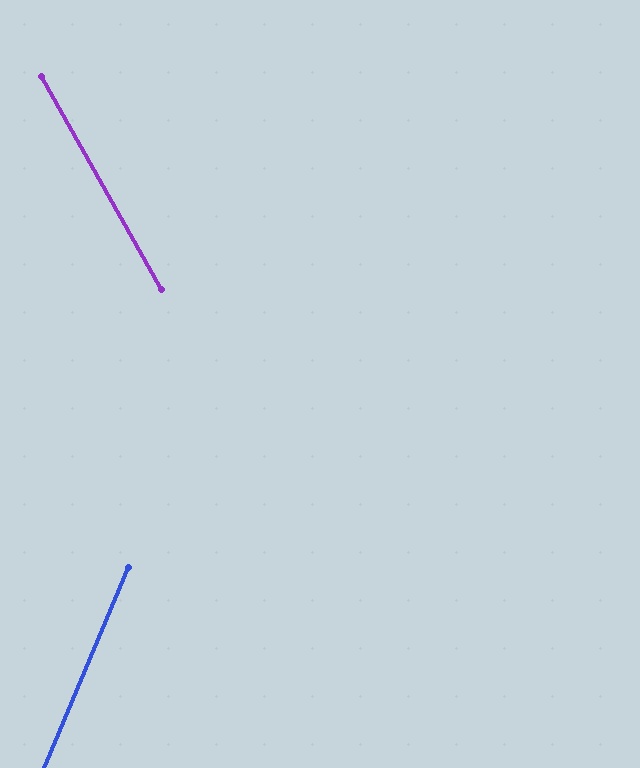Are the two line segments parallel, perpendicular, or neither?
Neither parallel nor perpendicular — they differ by about 52°.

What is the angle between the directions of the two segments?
Approximately 52 degrees.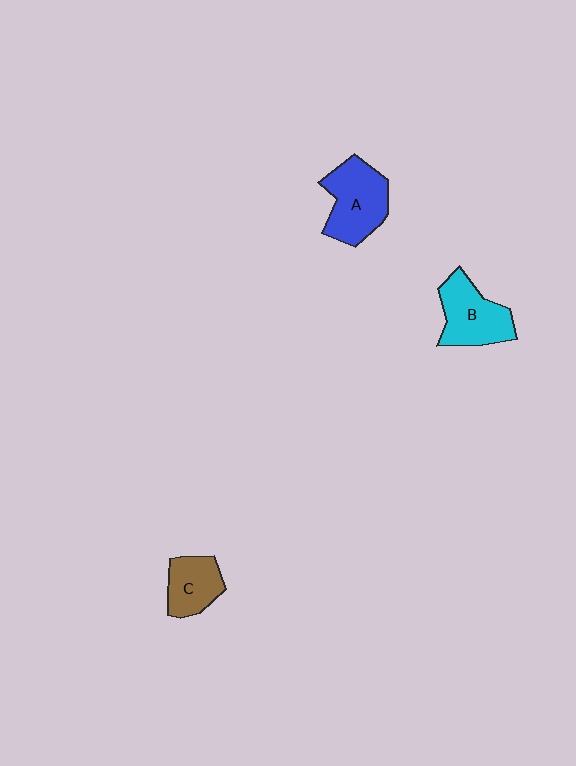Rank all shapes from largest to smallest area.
From largest to smallest: A (blue), B (cyan), C (brown).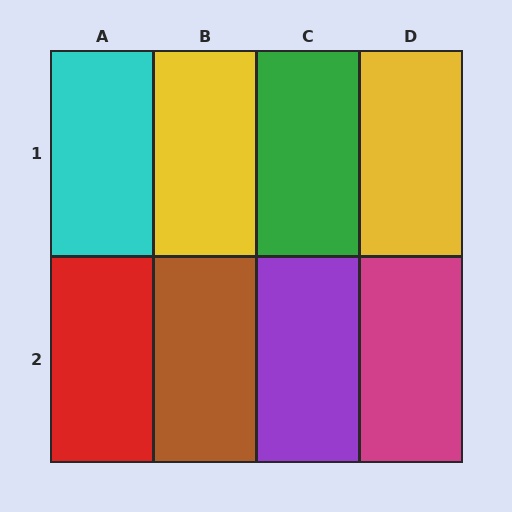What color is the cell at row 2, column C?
Purple.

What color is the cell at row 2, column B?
Brown.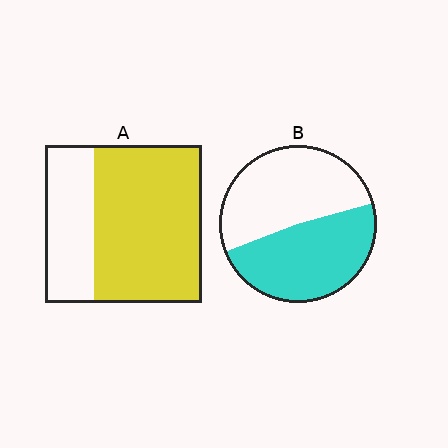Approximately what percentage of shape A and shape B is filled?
A is approximately 70% and B is approximately 50%.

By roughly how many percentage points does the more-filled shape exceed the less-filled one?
By roughly 20 percentage points (A over B).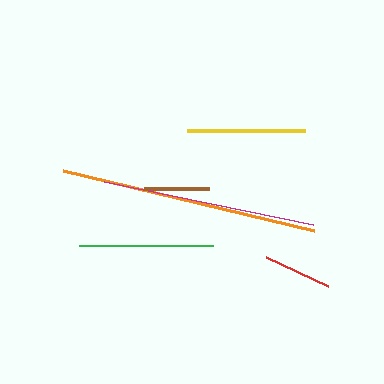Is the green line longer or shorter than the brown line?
The green line is longer than the brown line.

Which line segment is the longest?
The orange line is the longest at approximately 258 pixels.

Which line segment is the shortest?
The brown line is the shortest at approximately 65 pixels.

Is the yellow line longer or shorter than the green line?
The green line is longer than the yellow line.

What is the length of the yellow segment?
The yellow segment is approximately 118 pixels long.